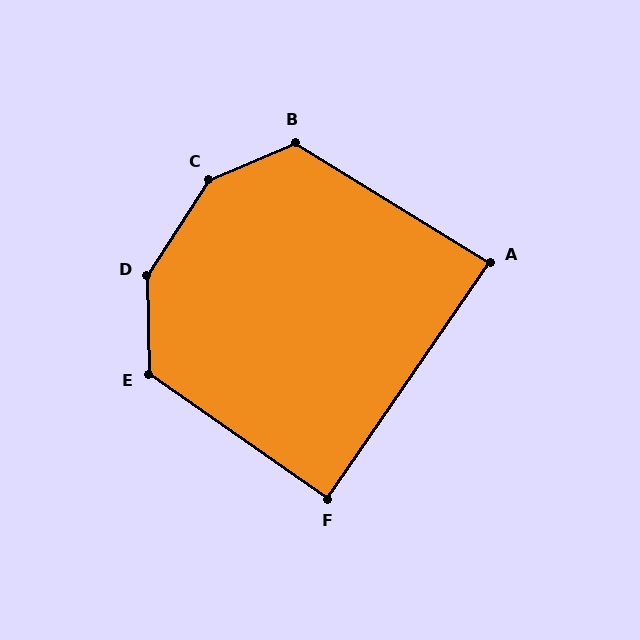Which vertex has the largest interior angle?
C, at approximately 146 degrees.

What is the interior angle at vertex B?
Approximately 125 degrees (obtuse).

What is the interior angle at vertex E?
Approximately 127 degrees (obtuse).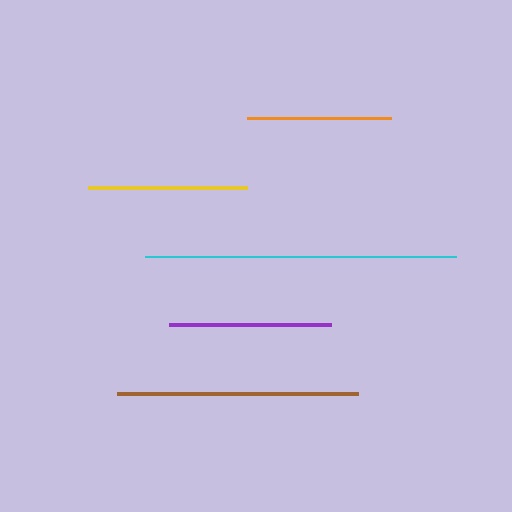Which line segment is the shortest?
The orange line is the shortest at approximately 144 pixels.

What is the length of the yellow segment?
The yellow segment is approximately 159 pixels long.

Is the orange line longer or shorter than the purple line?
The purple line is longer than the orange line.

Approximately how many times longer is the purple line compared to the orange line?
The purple line is approximately 1.1 times the length of the orange line.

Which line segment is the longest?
The cyan line is the longest at approximately 311 pixels.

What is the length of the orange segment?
The orange segment is approximately 144 pixels long.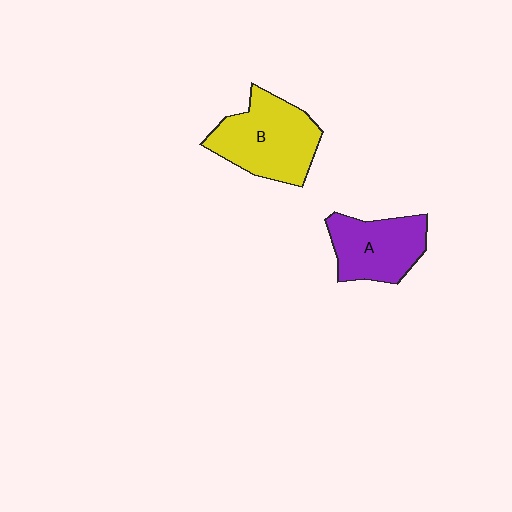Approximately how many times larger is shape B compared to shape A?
Approximately 1.3 times.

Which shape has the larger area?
Shape B (yellow).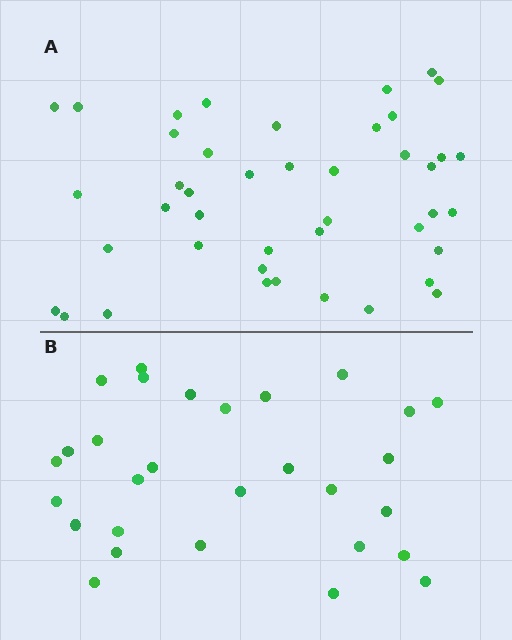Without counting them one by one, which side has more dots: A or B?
Region A (the top region) has more dots.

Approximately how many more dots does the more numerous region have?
Region A has approximately 15 more dots than region B.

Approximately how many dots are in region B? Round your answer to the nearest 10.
About 30 dots. (The exact count is 29, which rounds to 30.)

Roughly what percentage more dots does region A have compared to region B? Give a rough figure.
About 50% more.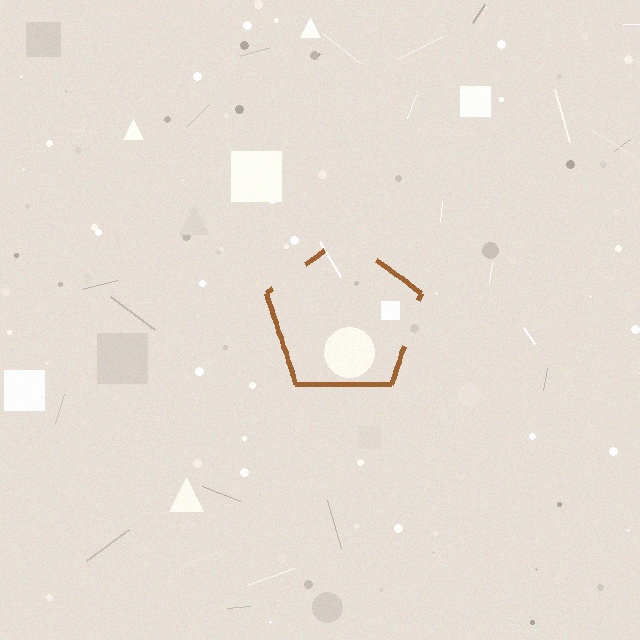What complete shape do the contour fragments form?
The contour fragments form a pentagon.